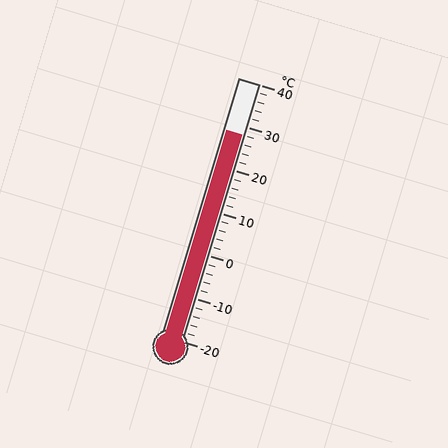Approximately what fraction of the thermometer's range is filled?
The thermometer is filled to approximately 80% of its range.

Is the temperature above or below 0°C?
The temperature is above 0°C.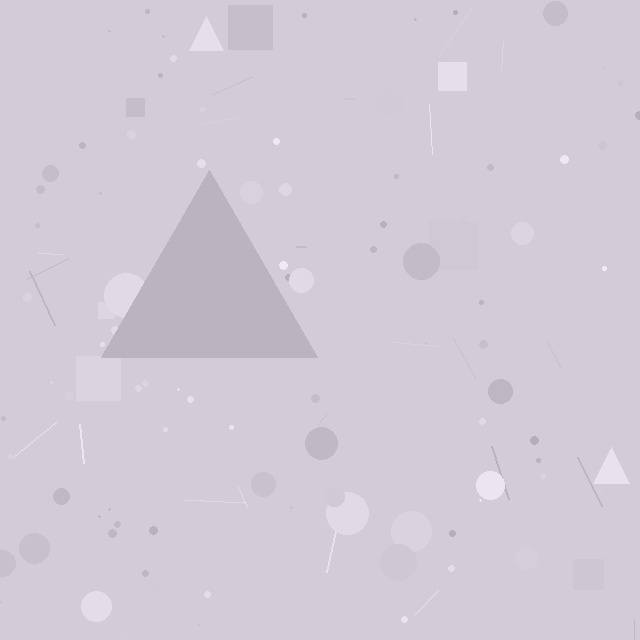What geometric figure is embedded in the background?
A triangle is embedded in the background.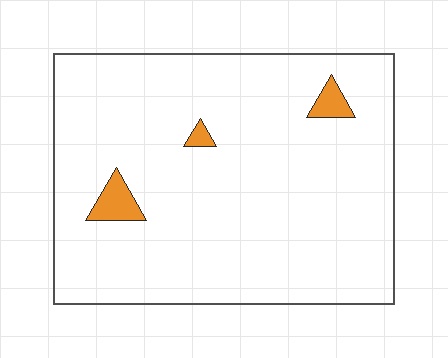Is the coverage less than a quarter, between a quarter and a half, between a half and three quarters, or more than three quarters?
Less than a quarter.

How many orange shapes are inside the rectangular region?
3.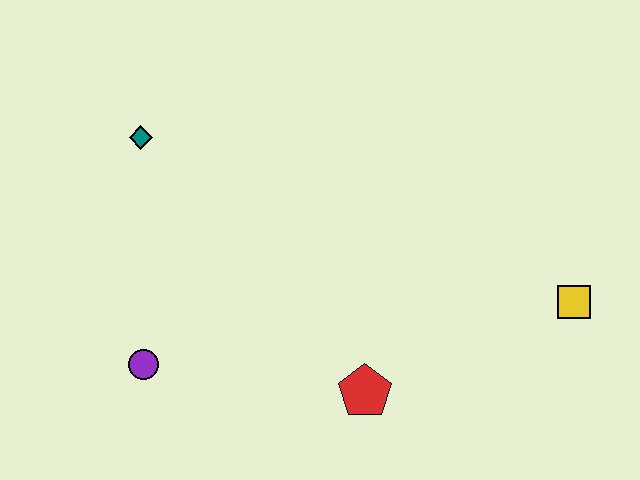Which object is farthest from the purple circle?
The yellow square is farthest from the purple circle.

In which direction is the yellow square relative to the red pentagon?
The yellow square is to the right of the red pentagon.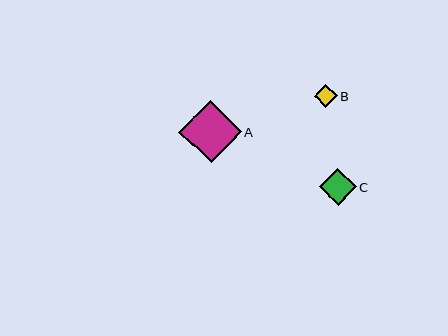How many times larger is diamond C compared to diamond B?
Diamond C is approximately 1.6 times the size of diamond B.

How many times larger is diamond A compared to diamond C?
Diamond A is approximately 1.7 times the size of diamond C.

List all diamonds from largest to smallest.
From largest to smallest: A, C, B.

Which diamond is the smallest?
Diamond B is the smallest with a size of approximately 23 pixels.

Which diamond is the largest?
Diamond A is the largest with a size of approximately 62 pixels.